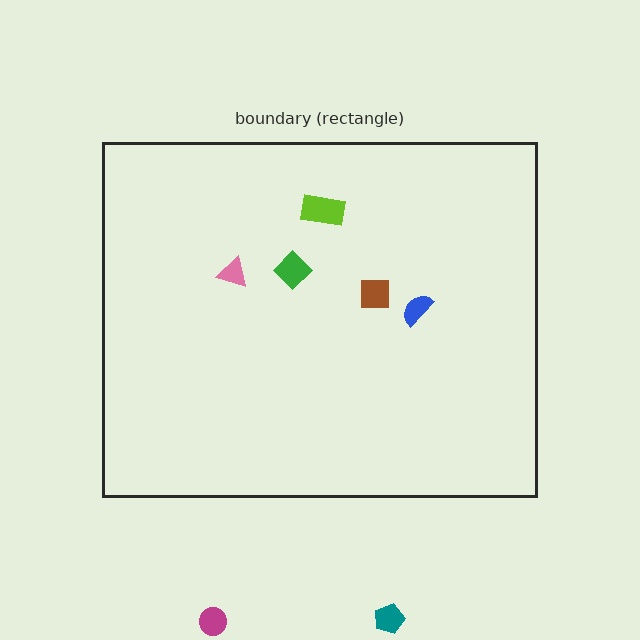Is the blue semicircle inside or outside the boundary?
Inside.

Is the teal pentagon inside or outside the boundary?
Outside.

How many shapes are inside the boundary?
5 inside, 2 outside.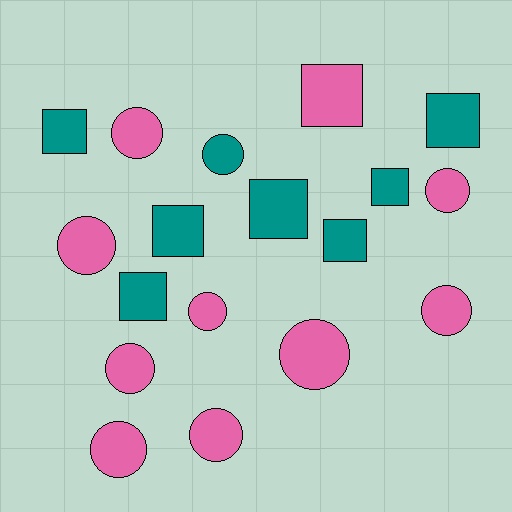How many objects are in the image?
There are 18 objects.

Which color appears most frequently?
Pink, with 10 objects.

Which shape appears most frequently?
Circle, with 10 objects.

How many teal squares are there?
There are 7 teal squares.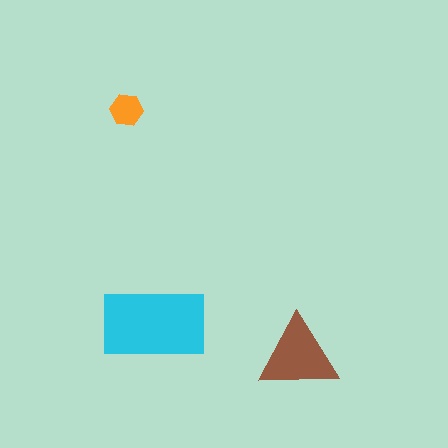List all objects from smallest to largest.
The orange hexagon, the brown triangle, the cyan rectangle.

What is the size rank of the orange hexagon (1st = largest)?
3rd.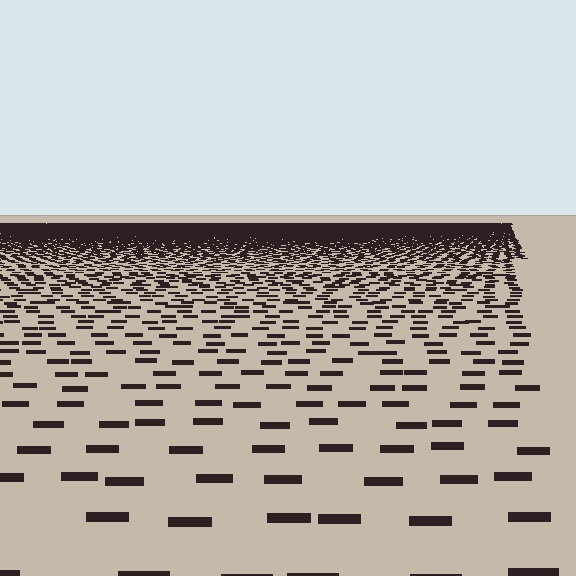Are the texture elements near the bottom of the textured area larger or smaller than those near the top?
Larger. Near the bottom, elements are closer to the viewer and appear at a bigger on-screen size.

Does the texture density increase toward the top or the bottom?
Density increases toward the top.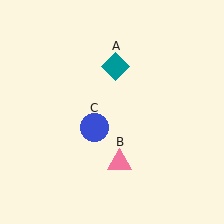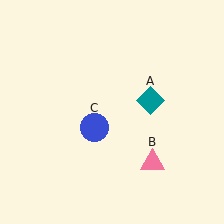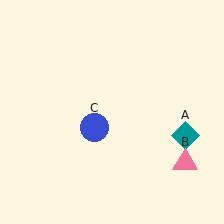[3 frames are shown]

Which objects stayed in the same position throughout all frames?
Blue circle (object C) remained stationary.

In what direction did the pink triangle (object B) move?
The pink triangle (object B) moved right.